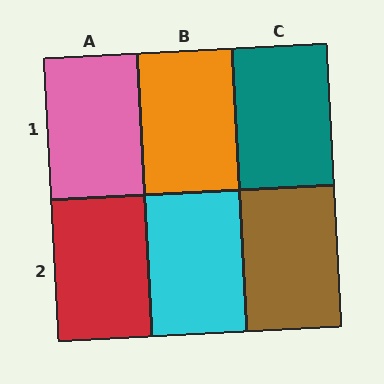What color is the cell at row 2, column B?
Cyan.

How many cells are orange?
1 cell is orange.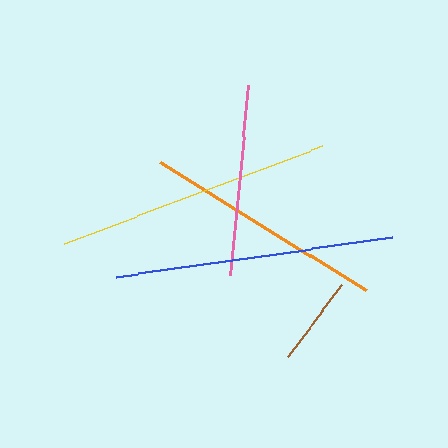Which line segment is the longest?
The blue line is the longest at approximately 279 pixels.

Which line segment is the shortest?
The brown line is the shortest at approximately 90 pixels.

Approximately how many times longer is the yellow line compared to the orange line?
The yellow line is approximately 1.1 times the length of the orange line.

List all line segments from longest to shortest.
From longest to shortest: blue, yellow, orange, pink, brown.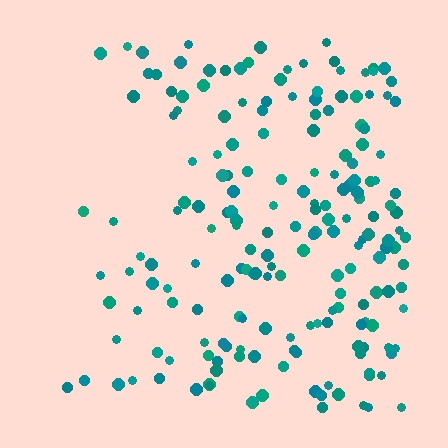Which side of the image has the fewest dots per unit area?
The left.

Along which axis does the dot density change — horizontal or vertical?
Horizontal.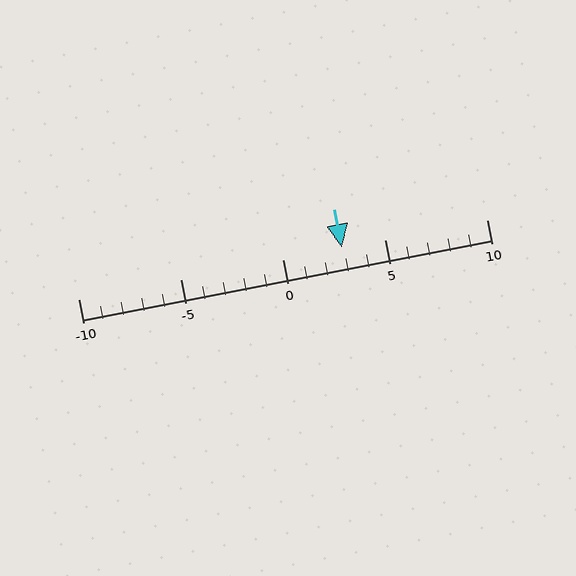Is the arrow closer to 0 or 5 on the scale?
The arrow is closer to 5.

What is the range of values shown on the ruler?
The ruler shows values from -10 to 10.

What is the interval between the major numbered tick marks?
The major tick marks are spaced 5 units apart.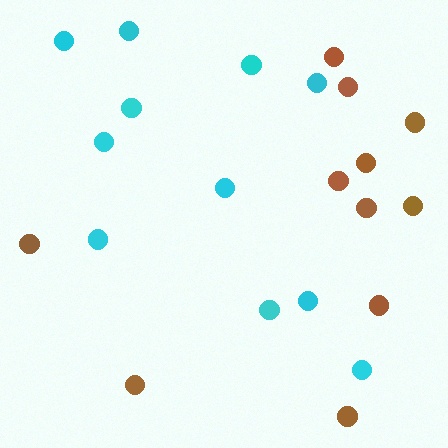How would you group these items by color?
There are 2 groups: one group of brown circles (11) and one group of cyan circles (11).